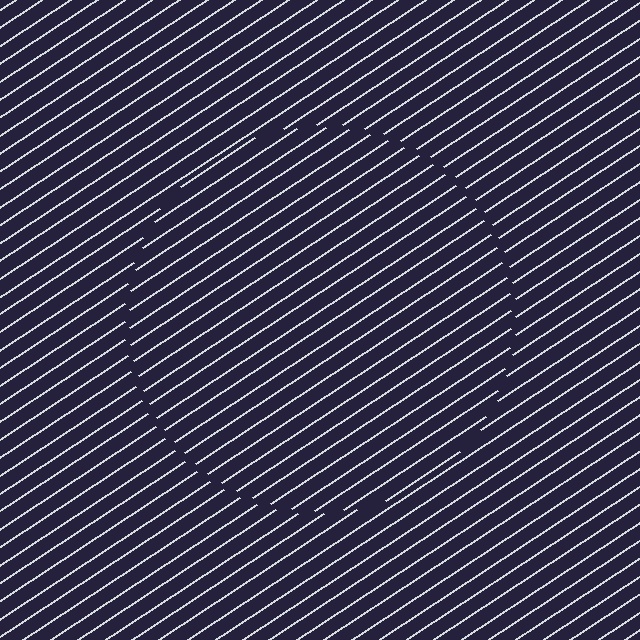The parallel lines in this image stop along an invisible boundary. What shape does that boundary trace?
An illusory circle. The interior of the shape contains the same grating, shifted by half a period — the contour is defined by the phase discontinuity where line-ends from the inner and outer gratings abut.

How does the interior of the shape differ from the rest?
The interior of the shape contains the same grating, shifted by half a period — the contour is defined by the phase discontinuity where line-ends from the inner and outer gratings abut.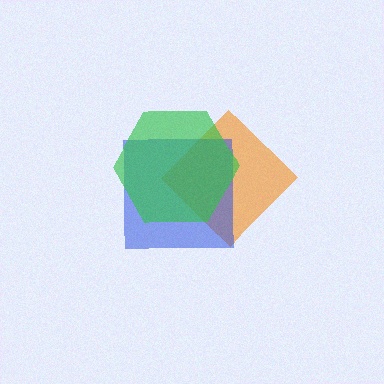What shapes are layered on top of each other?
The layered shapes are: an orange diamond, a blue square, a green hexagon.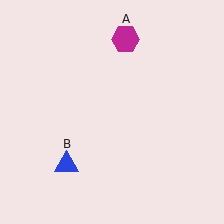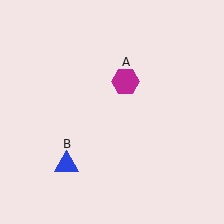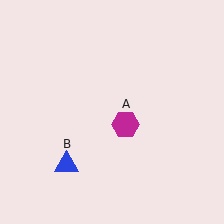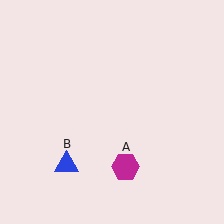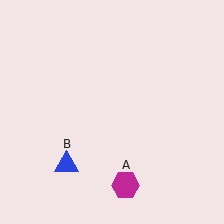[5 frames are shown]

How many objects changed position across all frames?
1 object changed position: magenta hexagon (object A).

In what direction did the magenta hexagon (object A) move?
The magenta hexagon (object A) moved down.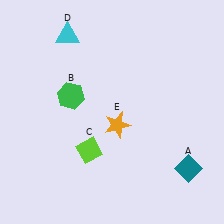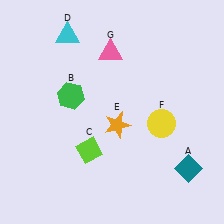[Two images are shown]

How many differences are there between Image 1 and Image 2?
There are 2 differences between the two images.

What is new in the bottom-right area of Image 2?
A yellow circle (F) was added in the bottom-right area of Image 2.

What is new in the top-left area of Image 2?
A pink triangle (G) was added in the top-left area of Image 2.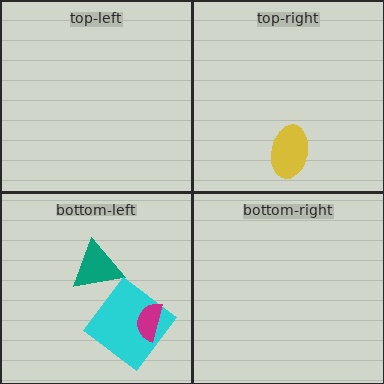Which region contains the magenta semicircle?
The bottom-left region.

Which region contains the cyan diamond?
The bottom-left region.